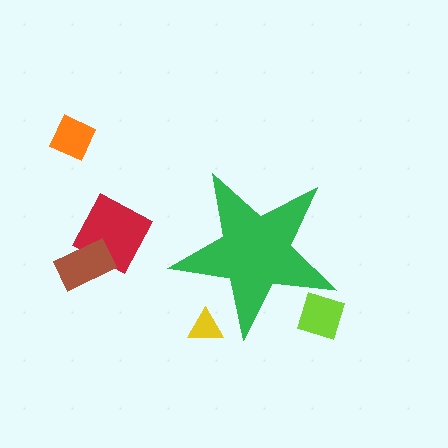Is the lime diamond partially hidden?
Yes, the lime diamond is partially hidden behind the green star.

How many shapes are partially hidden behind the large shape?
2 shapes are partially hidden.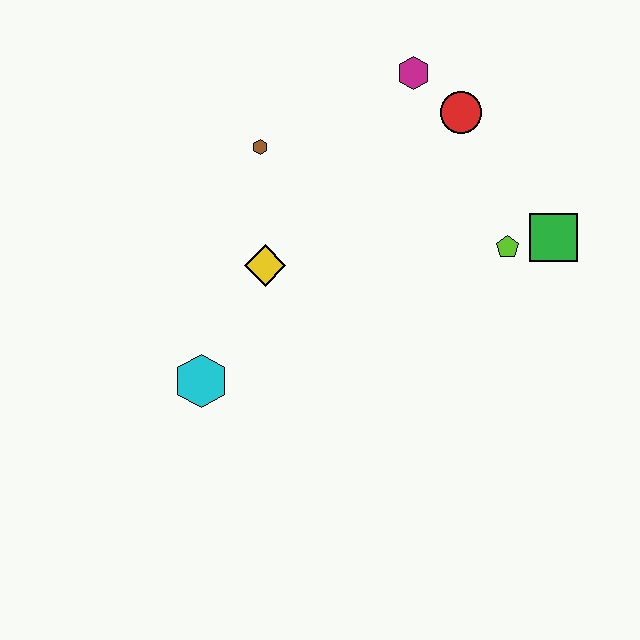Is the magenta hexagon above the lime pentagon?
Yes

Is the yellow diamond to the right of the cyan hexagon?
Yes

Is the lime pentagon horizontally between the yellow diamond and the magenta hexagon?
No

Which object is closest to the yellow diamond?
The brown hexagon is closest to the yellow diamond.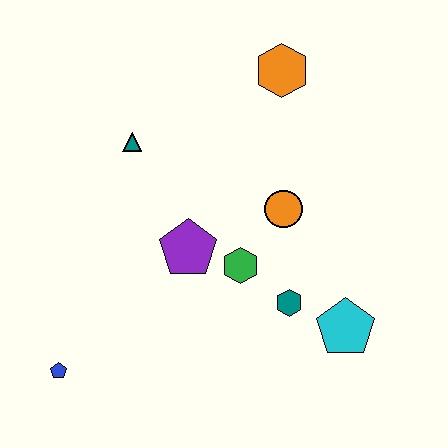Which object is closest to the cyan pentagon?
The teal hexagon is closest to the cyan pentagon.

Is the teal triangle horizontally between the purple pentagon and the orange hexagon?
No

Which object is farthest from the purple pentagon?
The orange hexagon is farthest from the purple pentagon.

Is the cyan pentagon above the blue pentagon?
Yes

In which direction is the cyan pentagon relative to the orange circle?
The cyan pentagon is below the orange circle.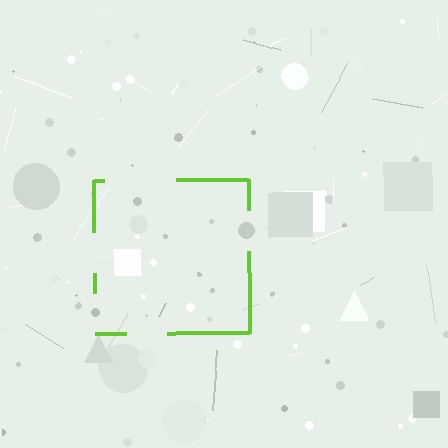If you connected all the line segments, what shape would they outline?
They would outline a square.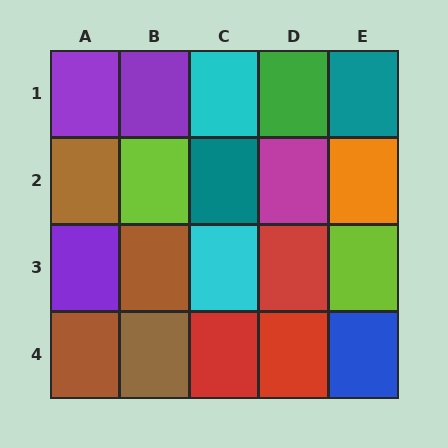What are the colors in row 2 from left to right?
Brown, lime, teal, magenta, orange.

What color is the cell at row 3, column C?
Cyan.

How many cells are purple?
3 cells are purple.